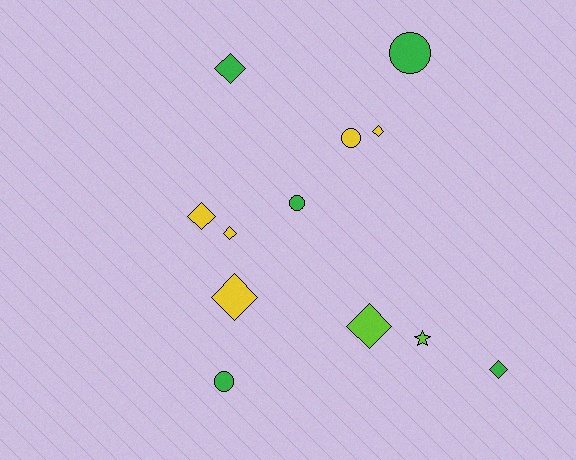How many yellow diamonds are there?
There are 4 yellow diamonds.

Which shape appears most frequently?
Diamond, with 7 objects.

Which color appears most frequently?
Green, with 5 objects.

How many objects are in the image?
There are 12 objects.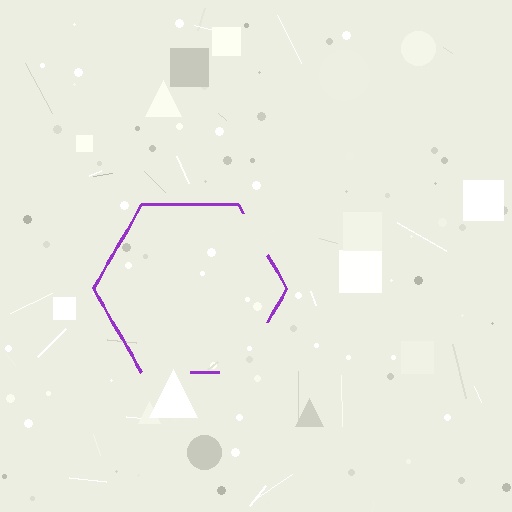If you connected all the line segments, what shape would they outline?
They would outline a hexagon.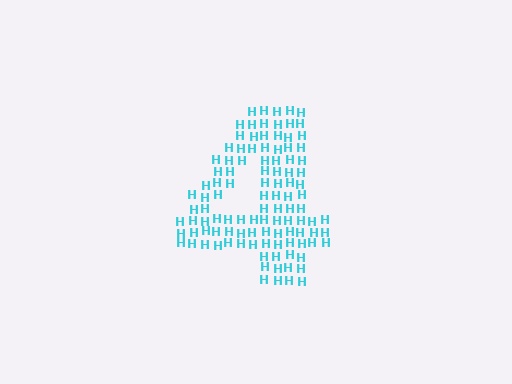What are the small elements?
The small elements are letter H's.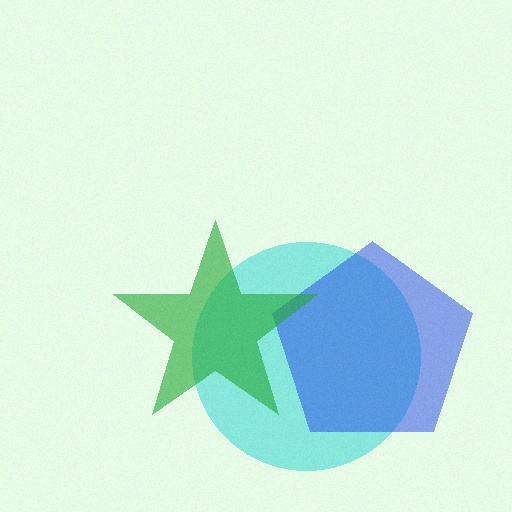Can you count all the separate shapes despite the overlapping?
Yes, there are 3 separate shapes.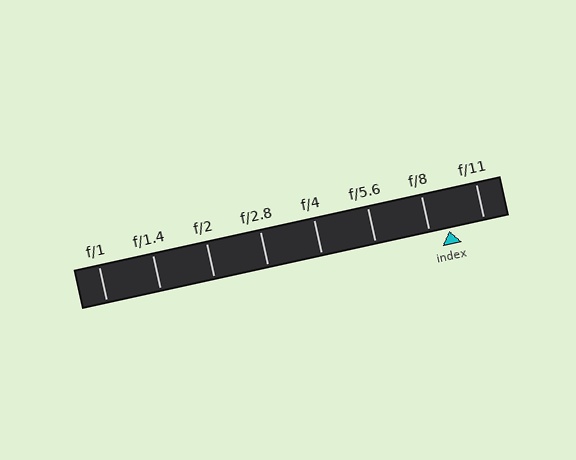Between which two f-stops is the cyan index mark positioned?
The index mark is between f/8 and f/11.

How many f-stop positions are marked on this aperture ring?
There are 8 f-stop positions marked.